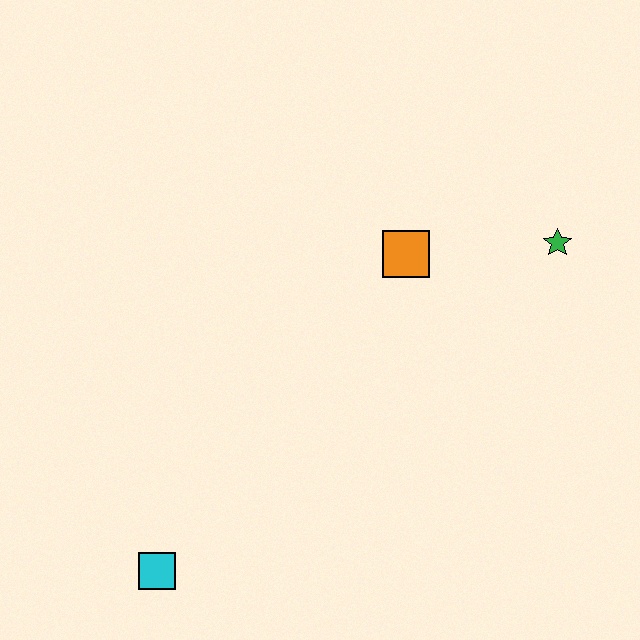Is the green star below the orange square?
No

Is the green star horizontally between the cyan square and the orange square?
No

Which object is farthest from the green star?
The cyan square is farthest from the green star.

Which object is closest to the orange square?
The green star is closest to the orange square.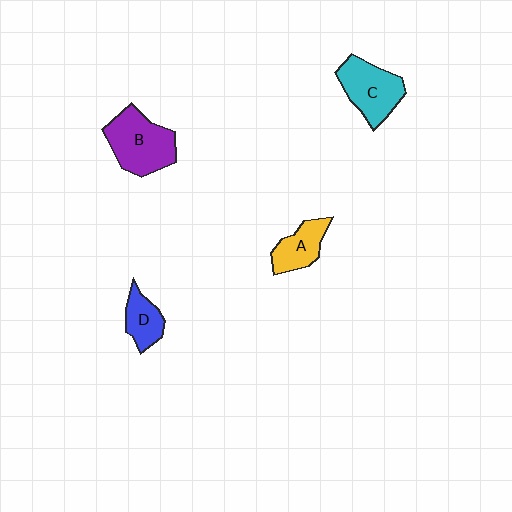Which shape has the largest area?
Shape B (purple).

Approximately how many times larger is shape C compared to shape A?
Approximately 1.5 times.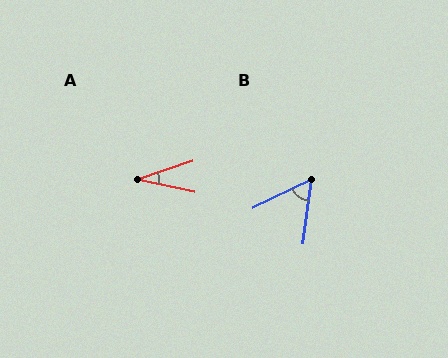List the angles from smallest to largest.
A (31°), B (56°).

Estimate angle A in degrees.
Approximately 31 degrees.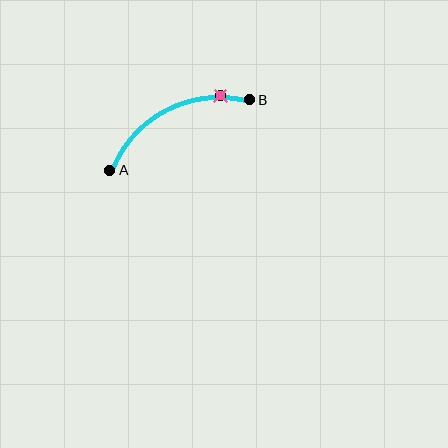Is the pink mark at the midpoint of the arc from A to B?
No. The pink mark lies on the arc but is closer to endpoint B. The arc midpoint would be at the point on the curve equidistant along the arc from both A and B.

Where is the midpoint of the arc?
The arc midpoint is the point on the curve farthest from the straight line joining A and B. It sits above that line.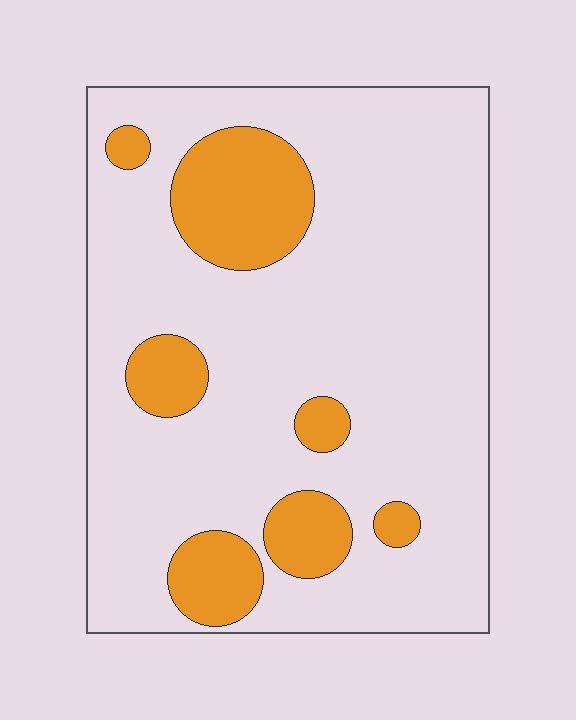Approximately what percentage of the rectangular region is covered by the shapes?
Approximately 20%.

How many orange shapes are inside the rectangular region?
7.